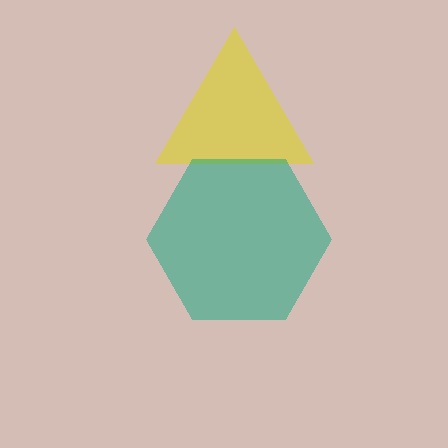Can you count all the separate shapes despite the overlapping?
Yes, there are 2 separate shapes.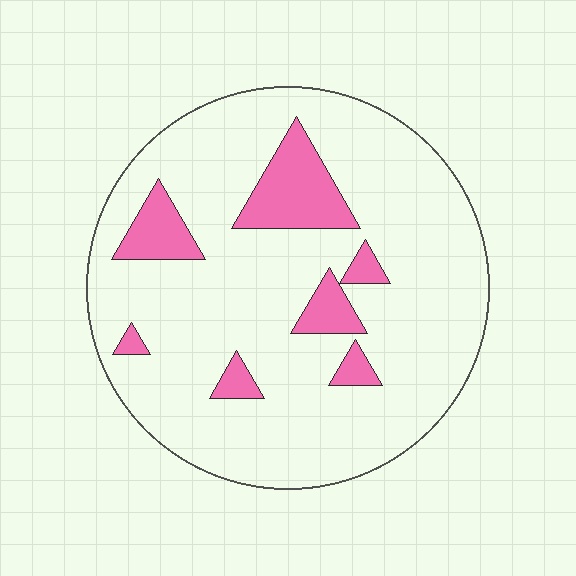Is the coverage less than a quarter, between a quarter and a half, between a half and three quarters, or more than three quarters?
Less than a quarter.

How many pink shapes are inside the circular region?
7.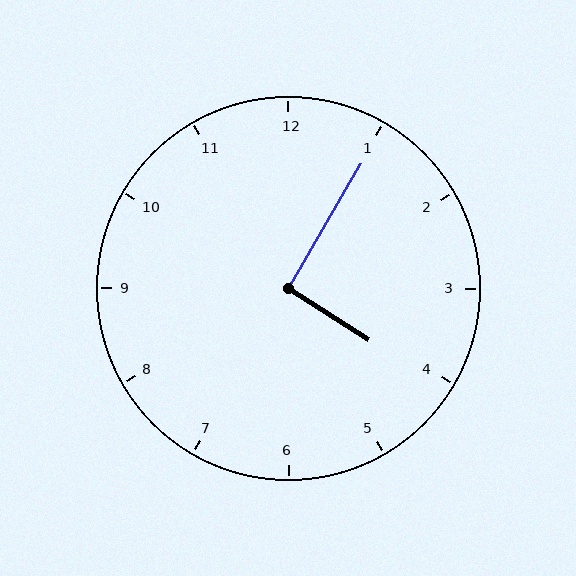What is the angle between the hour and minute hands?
Approximately 92 degrees.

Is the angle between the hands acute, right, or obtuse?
It is right.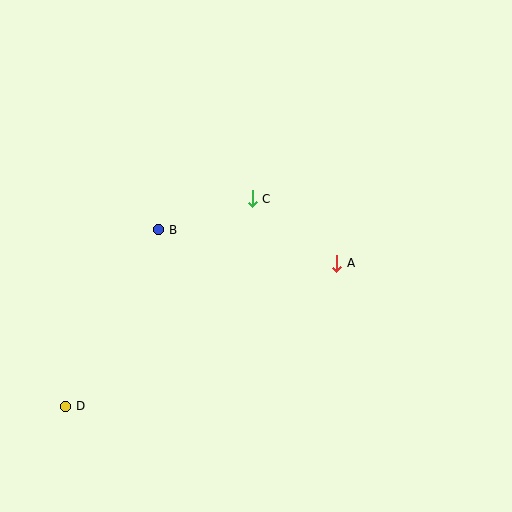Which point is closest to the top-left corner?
Point B is closest to the top-left corner.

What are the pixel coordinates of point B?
Point B is at (159, 230).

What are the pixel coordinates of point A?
Point A is at (337, 263).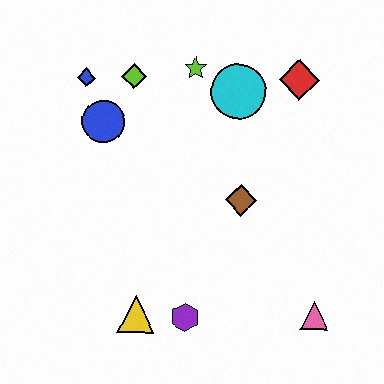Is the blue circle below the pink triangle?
No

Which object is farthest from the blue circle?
The pink triangle is farthest from the blue circle.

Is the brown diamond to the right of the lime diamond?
Yes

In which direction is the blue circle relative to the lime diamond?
The blue circle is below the lime diamond.